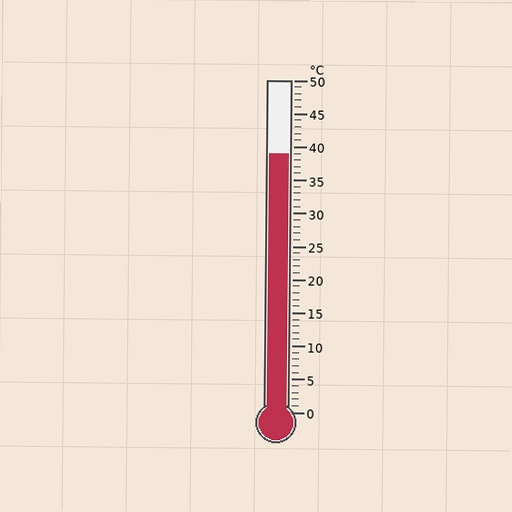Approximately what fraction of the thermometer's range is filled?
The thermometer is filled to approximately 80% of its range.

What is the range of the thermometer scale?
The thermometer scale ranges from 0°C to 50°C.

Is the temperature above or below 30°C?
The temperature is above 30°C.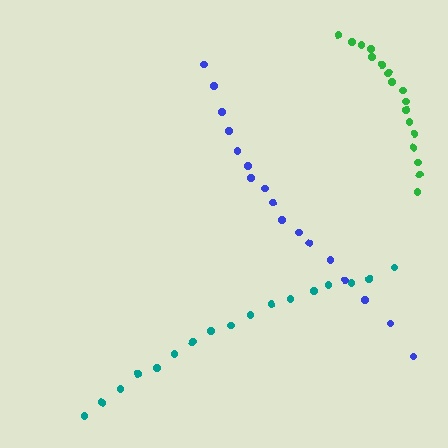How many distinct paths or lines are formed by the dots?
There are 3 distinct paths.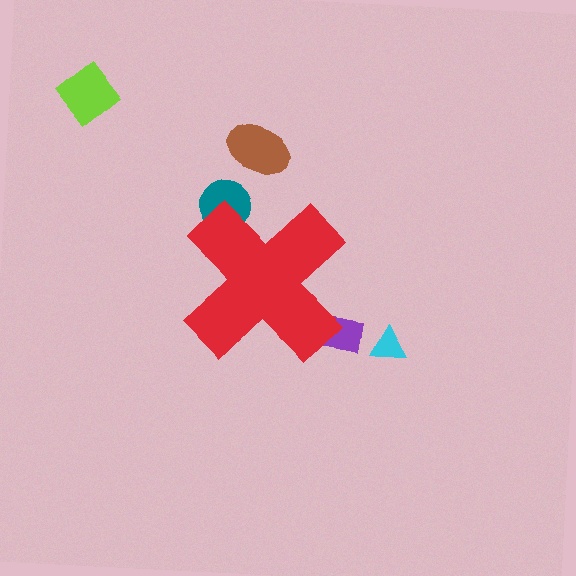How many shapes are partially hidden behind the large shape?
2 shapes are partially hidden.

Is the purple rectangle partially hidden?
Yes, the purple rectangle is partially hidden behind the red cross.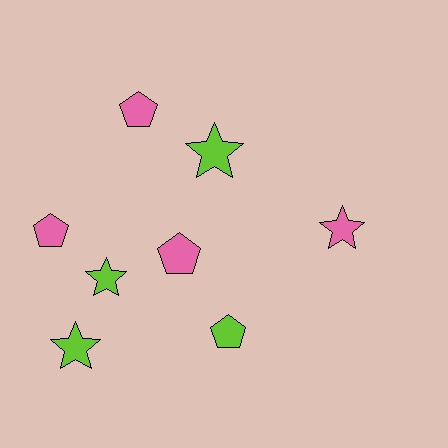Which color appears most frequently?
Pink, with 4 objects.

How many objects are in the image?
There are 8 objects.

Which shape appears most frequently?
Star, with 4 objects.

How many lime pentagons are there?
There is 1 lime pentagon.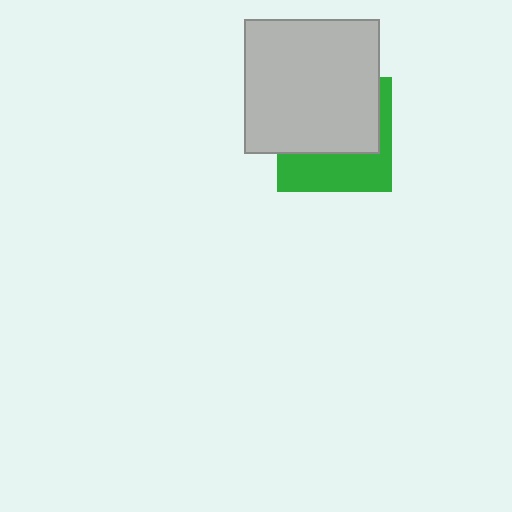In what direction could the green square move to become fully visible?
The green square could move down. That would shift it out from behind the light gray square entirely.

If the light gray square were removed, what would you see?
You would see the complete green square.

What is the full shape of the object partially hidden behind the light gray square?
The partially hidden object is a green square.